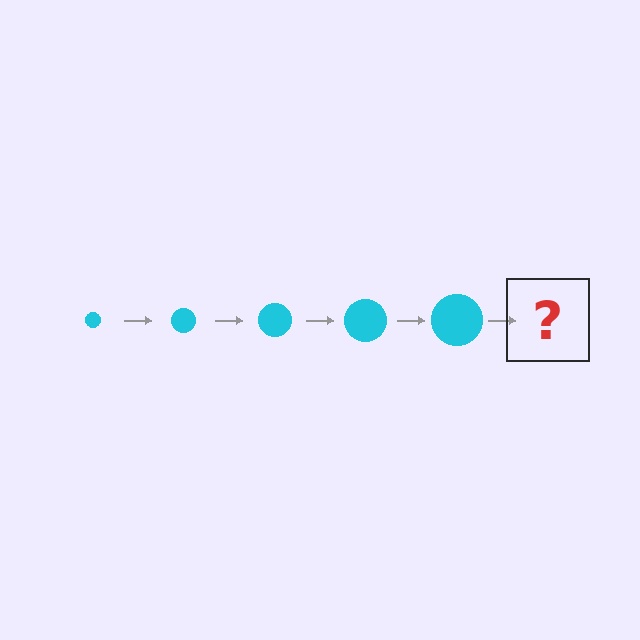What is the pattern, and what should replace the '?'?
The pattern is that the circle gets progressively larger each step. The '?' should be a cyan circle, larger than the previous one.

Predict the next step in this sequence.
The next step is a cyan circle, larger than the previous one.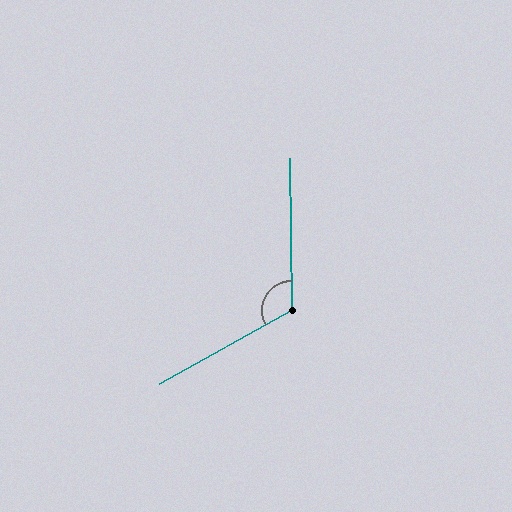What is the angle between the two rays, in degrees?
Approximately 119 degrees.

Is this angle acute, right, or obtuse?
It is obtuse.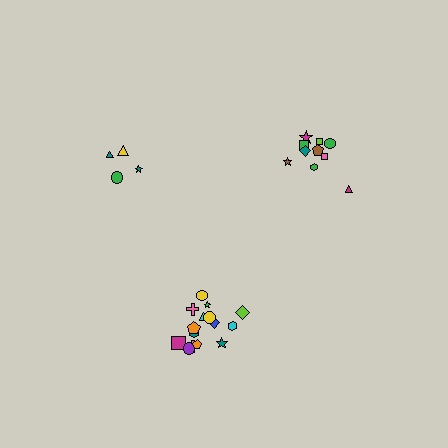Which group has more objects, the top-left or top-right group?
The top-right group.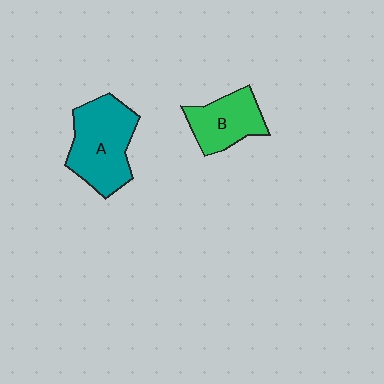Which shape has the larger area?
Shape A (teal).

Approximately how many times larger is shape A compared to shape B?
Approximately 1.5 times.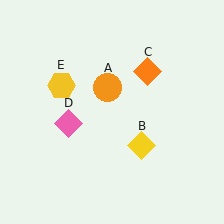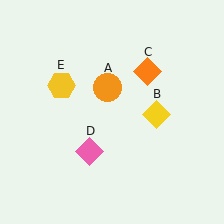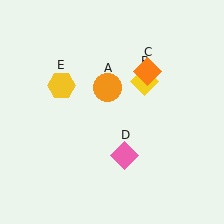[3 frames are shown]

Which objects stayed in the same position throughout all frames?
Orange circle (object A) and orange diamond (object C) and yellow hexagon (object E) remained stationary.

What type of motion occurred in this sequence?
The yellow diamond (object B), pink diamond (object D) rotated counterclockwise around the center of the scene.